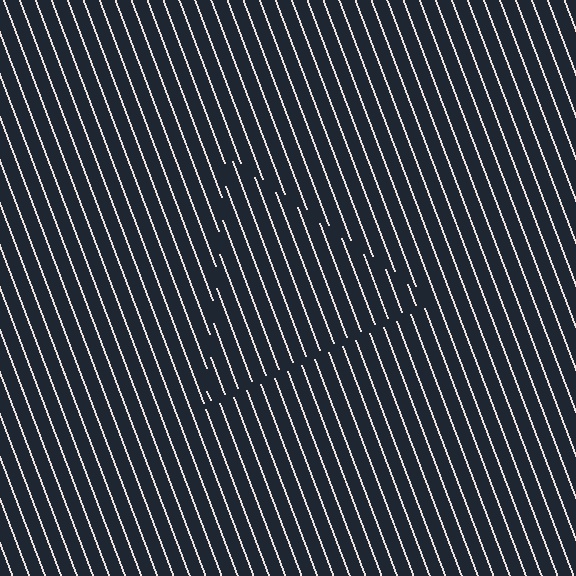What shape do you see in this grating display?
An illusory triangle. The interior of the shape contains the same grating, shifted by half a period — the contour is defined by the phase discontinuity where line-ends from the inner and outer gratings abut.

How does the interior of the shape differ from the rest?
The interior of the shape contains the same grating, shifted by half a period — the contour is defined by the phase discontinuity where line-ends from the inner and outer gratings abut.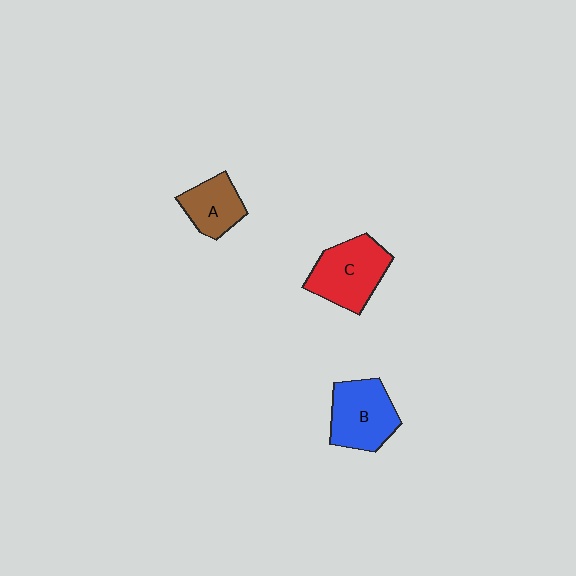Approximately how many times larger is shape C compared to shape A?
Approximately 1.5 times.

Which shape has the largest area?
Shape C (red).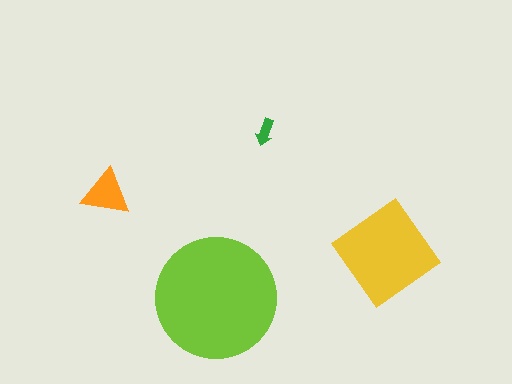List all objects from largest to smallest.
The lime circle, the yellow diamond, the orange triangle, the green arrow.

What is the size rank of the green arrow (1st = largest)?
4th.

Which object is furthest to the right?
The yellow diamond is rightmost.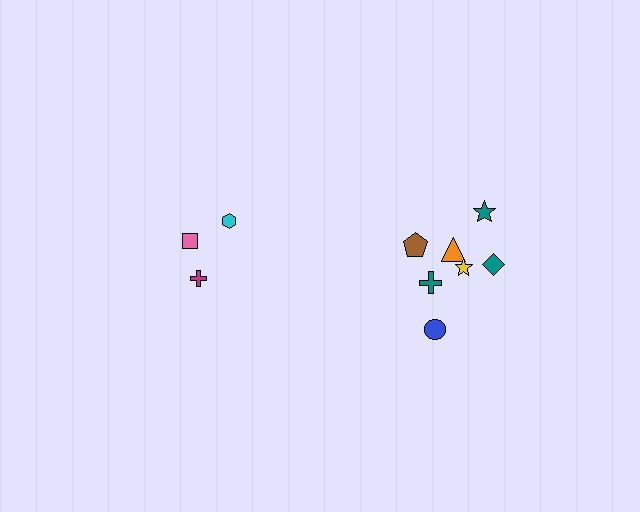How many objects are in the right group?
There are 7 objects.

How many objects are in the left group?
There are 3 objects.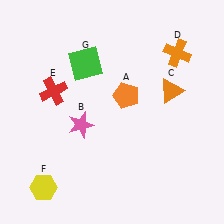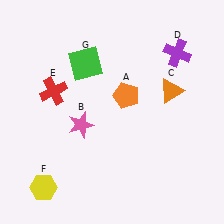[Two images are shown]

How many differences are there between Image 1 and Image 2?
There is 1 difference between the two images.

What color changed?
The cross (D) changed from orange in Image 1 to purple in Image 2.